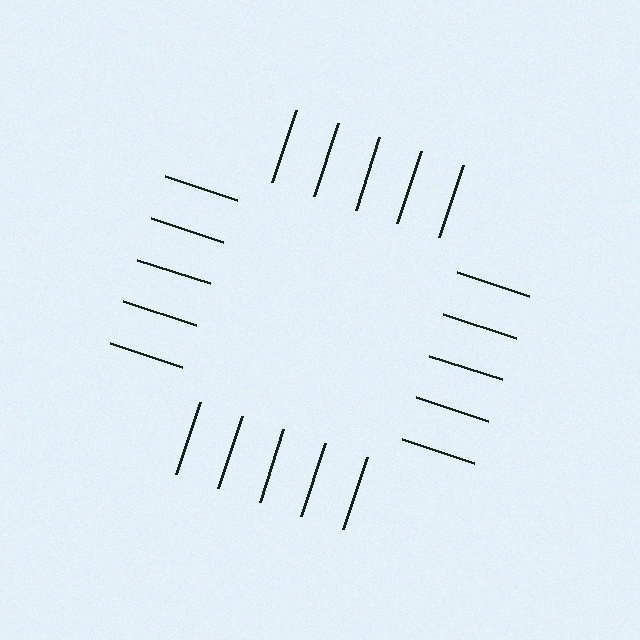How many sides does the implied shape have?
4 sides — the line-ends trace a square.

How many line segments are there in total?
20 — 5 along each of the 4 edges.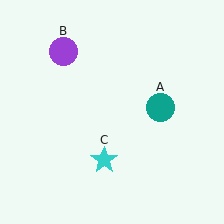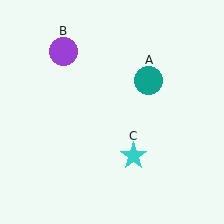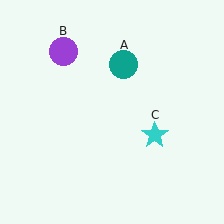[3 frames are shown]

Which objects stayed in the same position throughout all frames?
Purple circle (object B) remained stationary.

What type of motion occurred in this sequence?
The teal circle (object A), cyan star (object C) rotated counterclockwise around the center of the scene.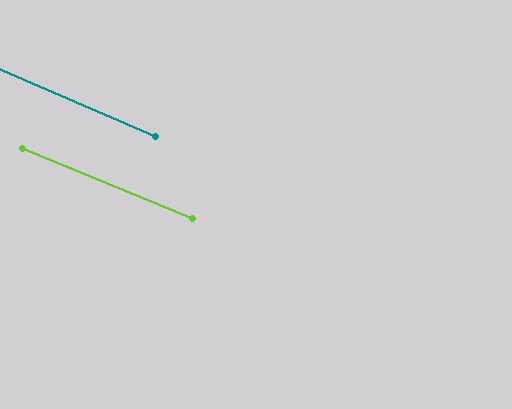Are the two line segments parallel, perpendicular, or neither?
Parallel — their directions differ by only 0.9°.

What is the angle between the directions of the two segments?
Approximately 1 degree.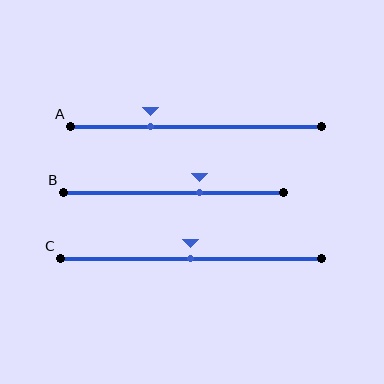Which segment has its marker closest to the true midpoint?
Segment C has its marker closest to the true midpoint.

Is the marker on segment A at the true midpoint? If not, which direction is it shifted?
No, the marker on segment A is shifted to the left by about 18% of the segment length.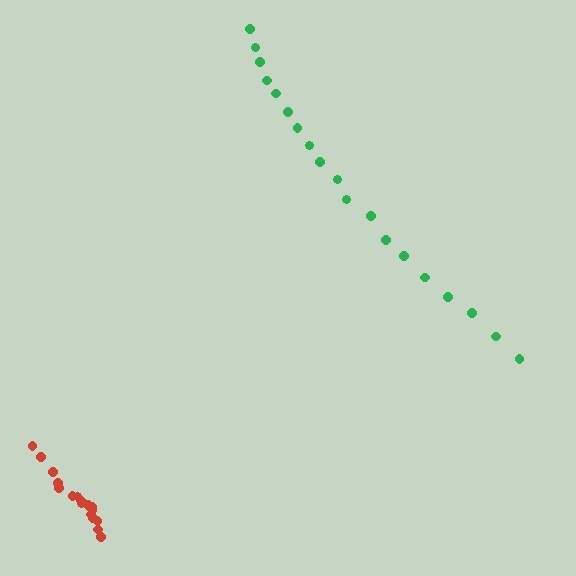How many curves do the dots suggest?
There are 2 distinct paths.